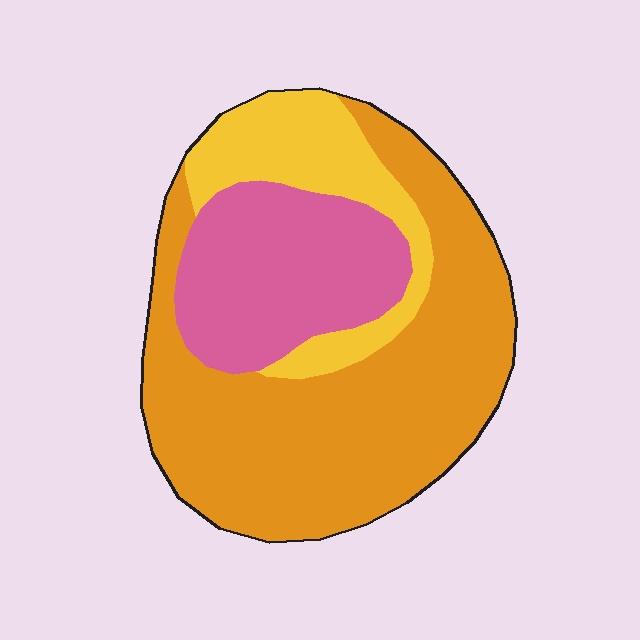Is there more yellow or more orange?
Orange.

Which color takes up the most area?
Orange, at roughly 55%.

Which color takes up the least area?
Yellow, at roughly 20%.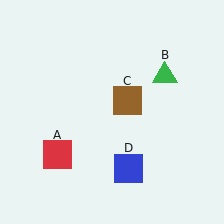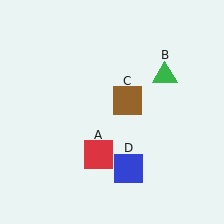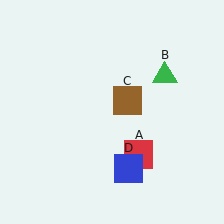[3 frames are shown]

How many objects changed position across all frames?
1 object changed position: red square (object A).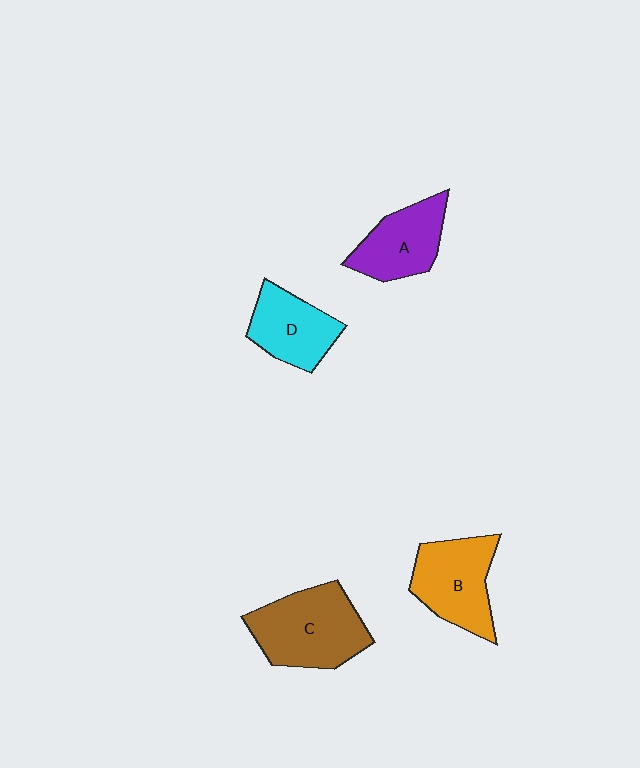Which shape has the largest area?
Shape C (brown).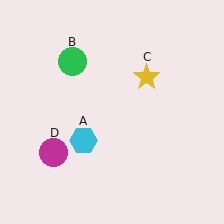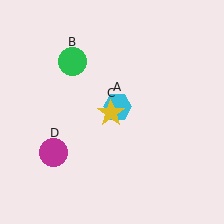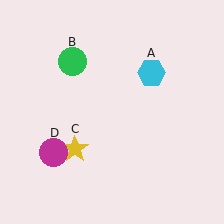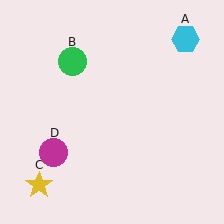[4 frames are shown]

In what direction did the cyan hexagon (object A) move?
The cyan hexagon (object A) moved up and to the right.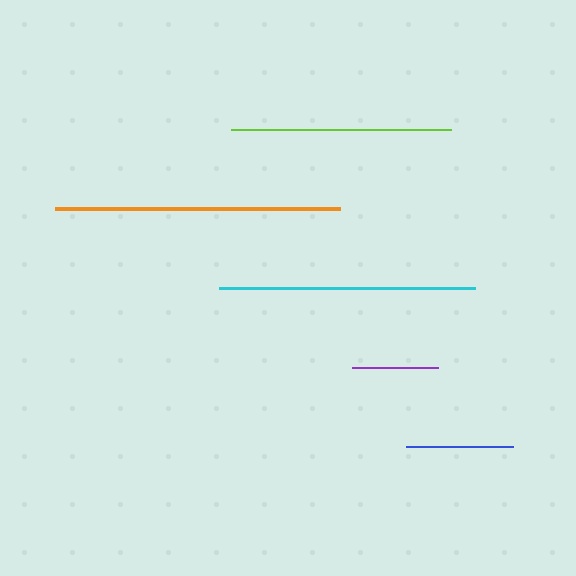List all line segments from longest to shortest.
From longest to shortest: orange, cyan, lime, blue, purple.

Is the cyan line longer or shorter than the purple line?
The cyan line is longer than the purple line.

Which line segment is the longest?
The orange line is the longest at approximately 285 pixels.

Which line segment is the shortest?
The purple line is the shortest at approximately 86 pixels.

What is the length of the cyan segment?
The cyan segment is approximately 256 pixels long.